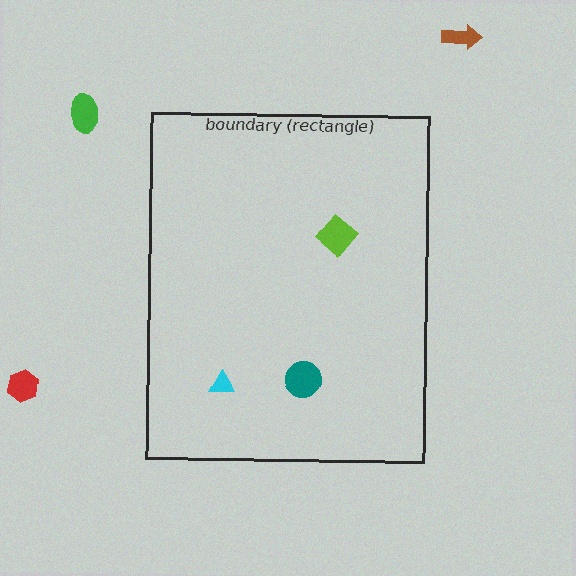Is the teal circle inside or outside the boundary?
Inside.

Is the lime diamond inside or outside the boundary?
Inside.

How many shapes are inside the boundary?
3 inside, 3 outside.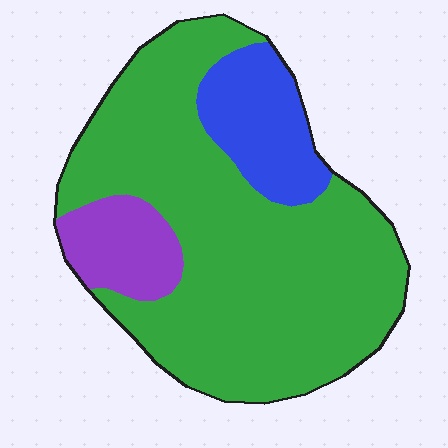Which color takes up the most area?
Green, at roughly 75%.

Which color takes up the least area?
Purple, at roughly 10%.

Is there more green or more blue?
Green.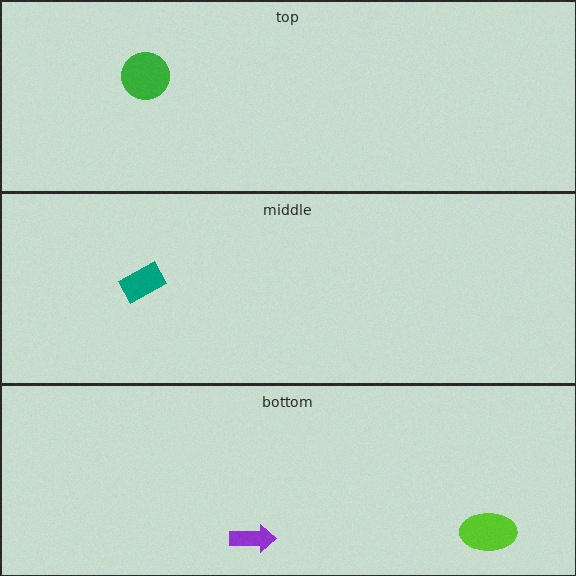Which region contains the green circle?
The top region.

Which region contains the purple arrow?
The bottom region.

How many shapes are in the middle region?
1.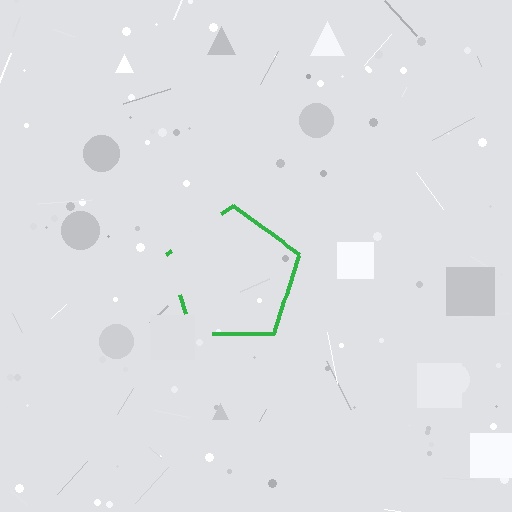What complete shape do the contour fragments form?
The contour fragments form a pentagon.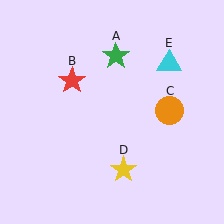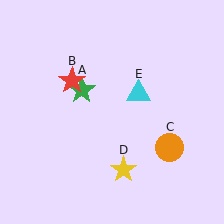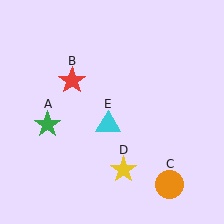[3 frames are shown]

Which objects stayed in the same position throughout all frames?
Red star (object B) and yellow star (object D) remained stationary.